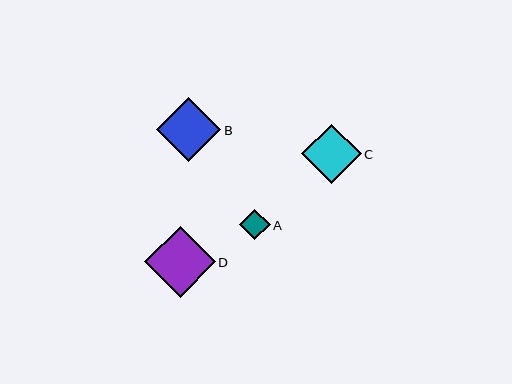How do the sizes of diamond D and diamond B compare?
Diamond D and diamond B are approximately the same size.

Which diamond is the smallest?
Diamond A is the smallest with a size of approximately 31 pixels.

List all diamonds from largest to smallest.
From largest to smallest: D, B, C, A.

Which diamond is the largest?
Diamond D is the largest with a size of approximately 71 pixels.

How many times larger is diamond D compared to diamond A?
Diamond D is approximately 2.3 times the size of diamond A.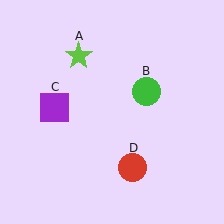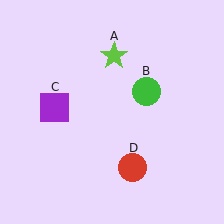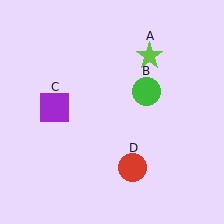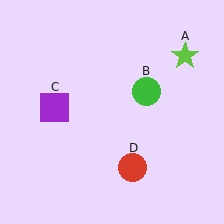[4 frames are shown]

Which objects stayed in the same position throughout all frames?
Green circle (object B) and purple square (object C) and red circle (object D) remained stationary.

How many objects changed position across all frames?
1 object changed position: lime star (object A).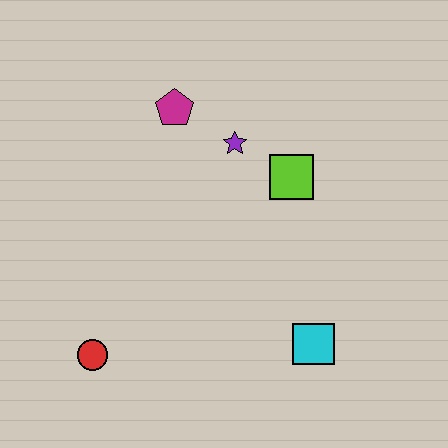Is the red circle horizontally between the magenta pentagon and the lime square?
No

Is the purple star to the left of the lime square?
Yes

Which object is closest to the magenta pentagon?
The purple star is closest to the magenta pentagon.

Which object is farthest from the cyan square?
The magenta pentagon is farthest from the cyan square.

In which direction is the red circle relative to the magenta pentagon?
The red circle is below the magenta pentagon.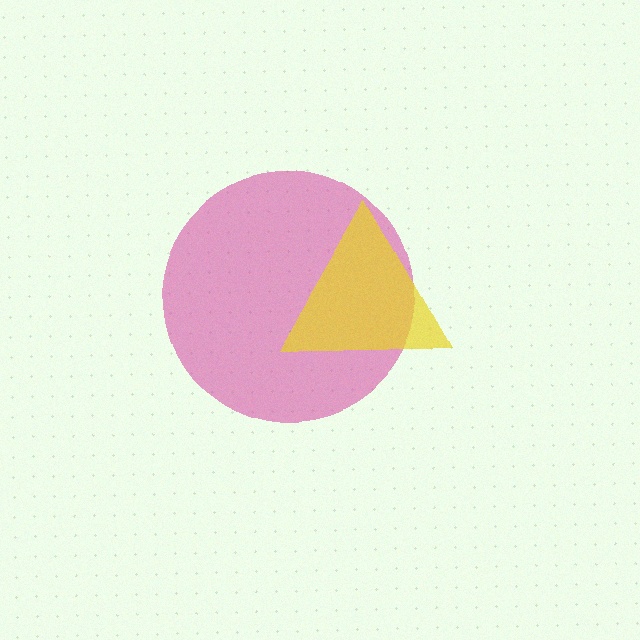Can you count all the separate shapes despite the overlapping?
Yes, there are 2 separate shapes.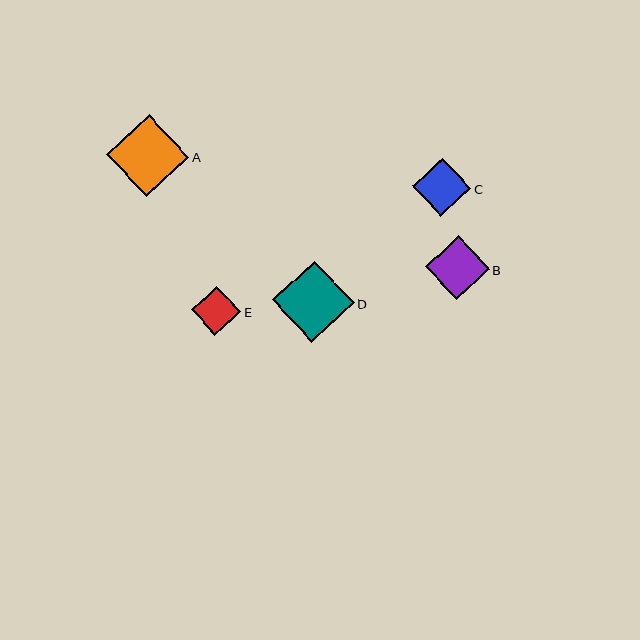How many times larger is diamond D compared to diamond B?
Diamond D is approximately 1.3 times the size of diamond B.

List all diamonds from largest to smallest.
From largest to smallest: A, D, B, C, E.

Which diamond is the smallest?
Diamond E is the smallest with a size of approximately 49 pixels.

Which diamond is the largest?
Diamond A is the largest with a size of approximately 82 pixels.